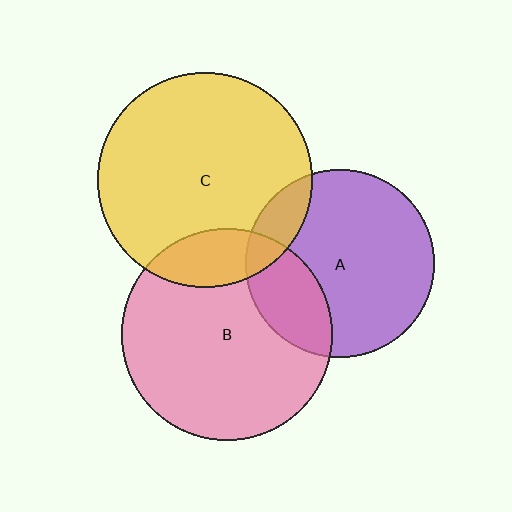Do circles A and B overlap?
Yes.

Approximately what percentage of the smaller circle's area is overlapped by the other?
Approximately 25%.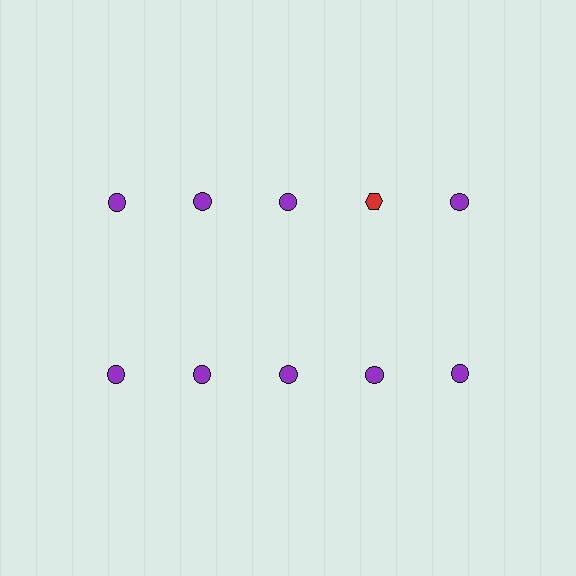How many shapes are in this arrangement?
There are 10 shapes arranged in a grid pattern.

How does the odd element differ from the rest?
It differs in both color (red instead of purple) and shape (hexagon instead of circle).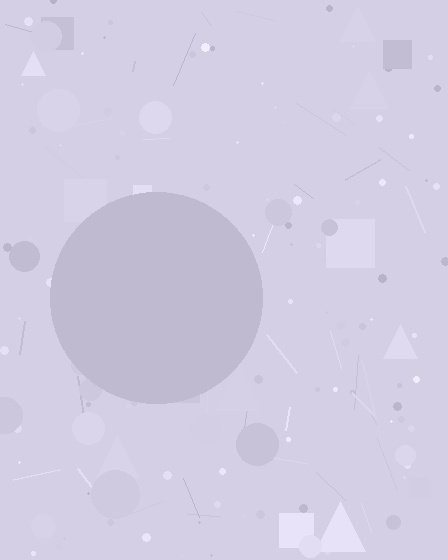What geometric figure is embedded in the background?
A circle is embedded in the background.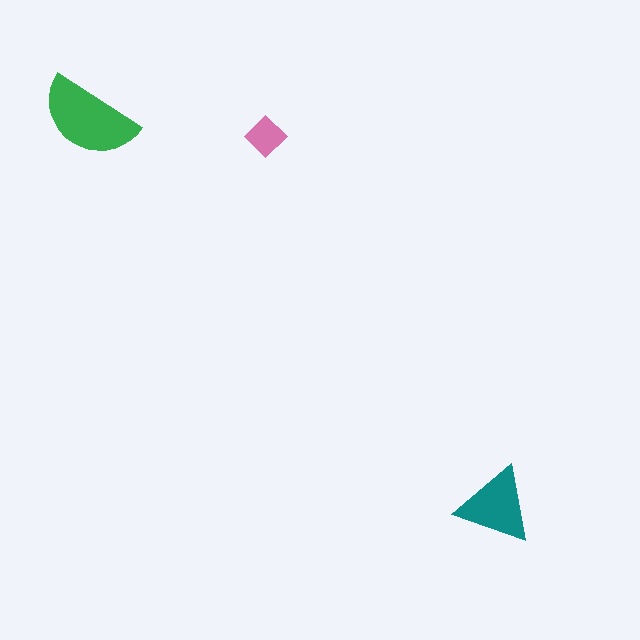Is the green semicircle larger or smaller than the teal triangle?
Larger.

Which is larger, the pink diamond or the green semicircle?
The green semicircle.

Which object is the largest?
The green semicircle.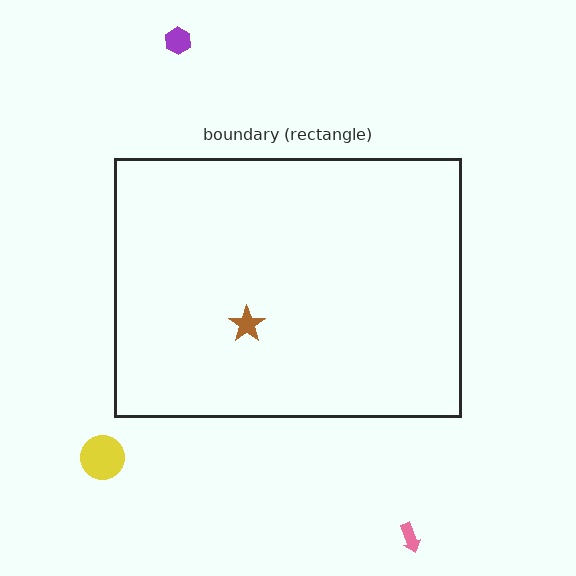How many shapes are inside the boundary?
1 inside, 3 outside.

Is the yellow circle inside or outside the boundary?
Outside.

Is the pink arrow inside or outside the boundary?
Outside.